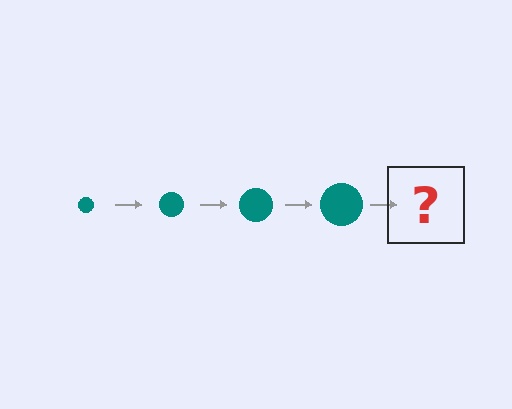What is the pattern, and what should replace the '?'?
The pattern is that the circle gets progressively larger each step. The '?' should be a teal circle, larger than the previous one.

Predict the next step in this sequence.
The next step is a teal circle, larger than the previous one.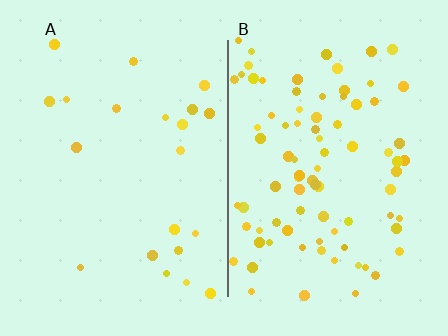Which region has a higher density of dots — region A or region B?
B (the right).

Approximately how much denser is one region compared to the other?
Approximately 4.0× — region B over region A.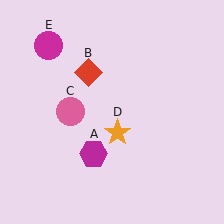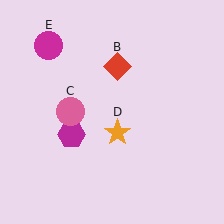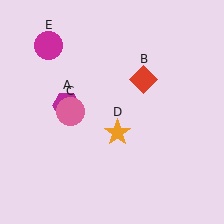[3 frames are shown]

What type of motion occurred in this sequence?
The magenta hexagon (object A), red diamond (object B) rotated clockwise around the center of the scene.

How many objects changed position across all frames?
2 objects changed position: magenta hexagon (object A), red diamond (object B).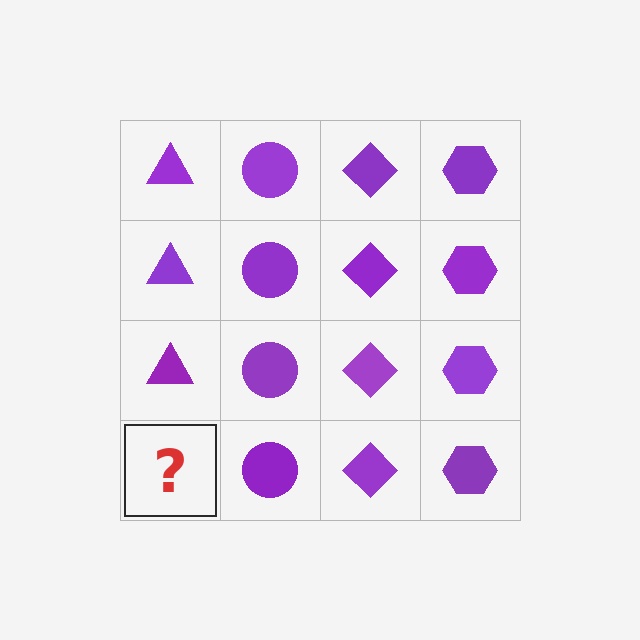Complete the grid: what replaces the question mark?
The question mark should be replaced with a purple triangle.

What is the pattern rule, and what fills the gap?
The rule is that each column has a consistent shape. The gap should be filled with a purple triangle.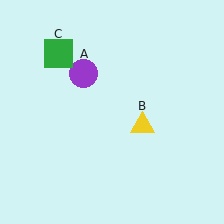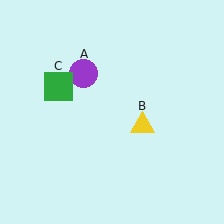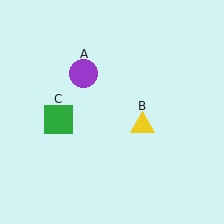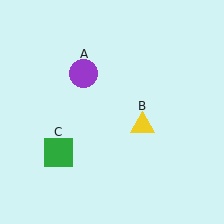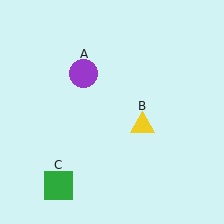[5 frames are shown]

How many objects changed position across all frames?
1 object changed position: green square (object C).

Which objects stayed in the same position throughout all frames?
Purple circle (object A) and yellow triangle (object B) remained stationary.